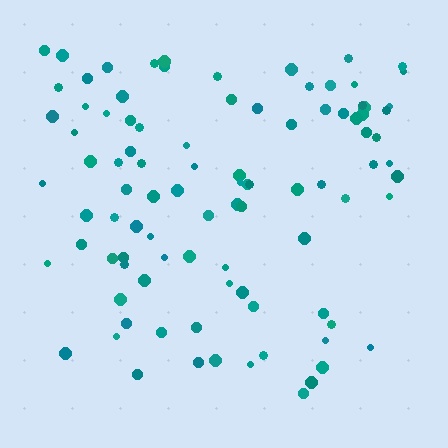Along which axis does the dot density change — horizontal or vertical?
Vertical.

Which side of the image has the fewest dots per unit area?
The bottom.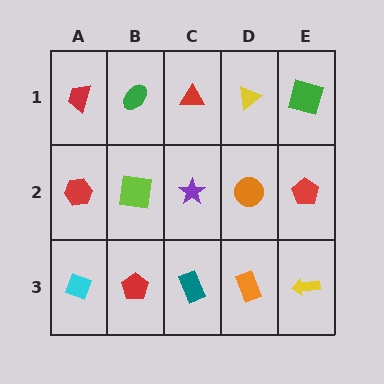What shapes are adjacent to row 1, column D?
An orange circle (row 2, column D), a red triangle (row 1, column C), a green square (row 1, column E).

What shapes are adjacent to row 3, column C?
A purple star (row 2, column C), a red pentagon (row 3, column B), an orange rectangle (row 3, column D).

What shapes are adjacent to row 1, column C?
A purple star (row 2, column C), a green ellipse (row 1, column B), a yellow triangle (row 1, column D).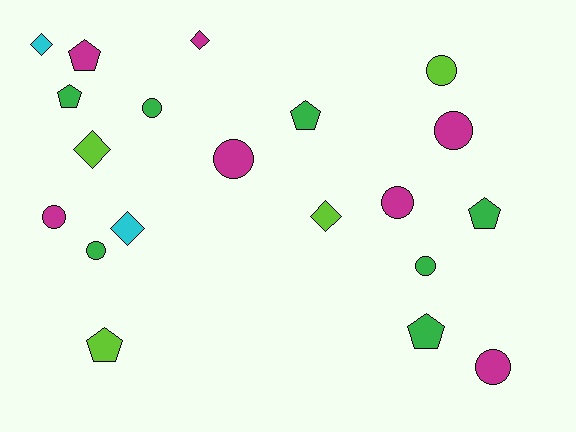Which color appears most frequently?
Green, with 7 objects.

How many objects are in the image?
There are 20 objects.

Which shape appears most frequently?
Circle, with 9 objects.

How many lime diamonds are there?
There are 2 lime diamonds.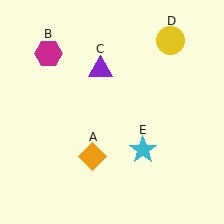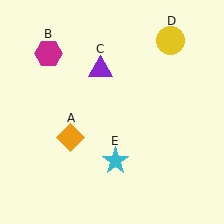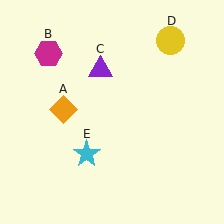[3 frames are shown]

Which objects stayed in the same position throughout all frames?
Magenta hexagon (object B) and purple triangle (object C) and yellow circle (object D) remained stationary.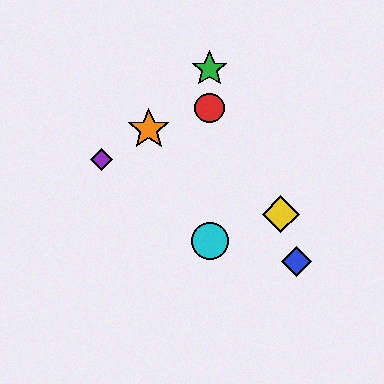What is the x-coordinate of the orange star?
The orange star is at x≈149.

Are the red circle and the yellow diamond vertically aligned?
No, the red circle is at x≈210 and the yellow diamond is at x≈281.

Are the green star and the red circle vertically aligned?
Yes, both are at x≈210.